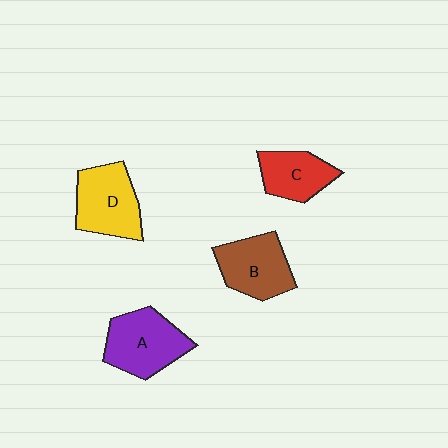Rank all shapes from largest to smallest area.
From largest to smallest: A (purple), D (yellow), B (brown), C (red).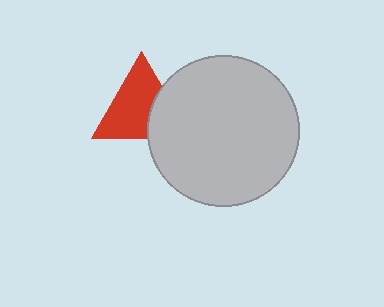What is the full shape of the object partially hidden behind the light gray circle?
The partially hidden object is a red triangle.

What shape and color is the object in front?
The object in front is a light gray circle.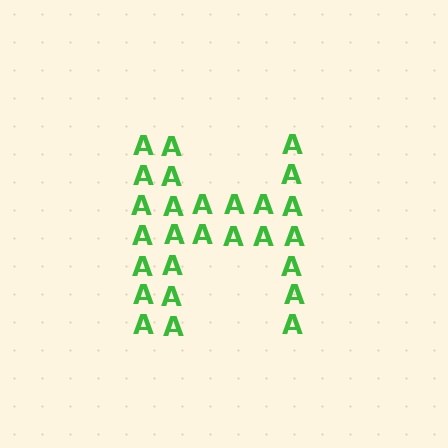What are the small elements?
The small elements are letter A's.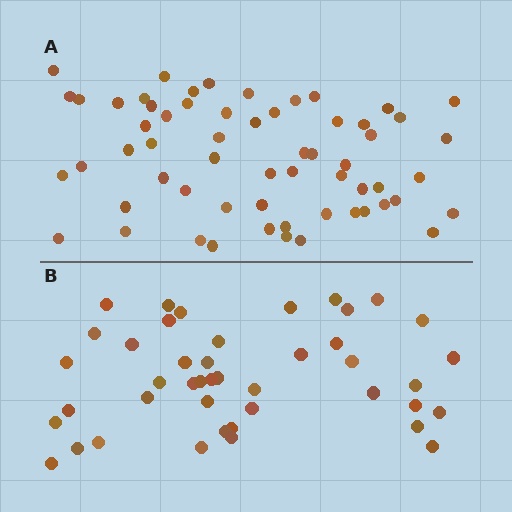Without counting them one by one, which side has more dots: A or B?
Region A (the top region) has more dots.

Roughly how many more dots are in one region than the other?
Region A has approximately 15 more dots than region B.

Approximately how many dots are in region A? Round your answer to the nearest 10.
About 60 dots.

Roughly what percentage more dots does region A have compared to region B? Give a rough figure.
About 40% more.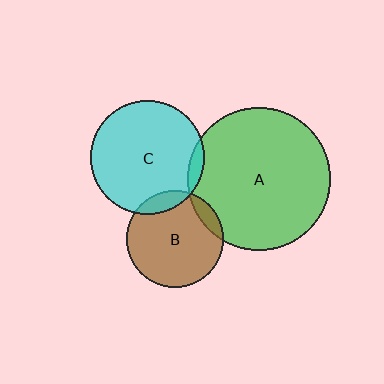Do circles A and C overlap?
Yes.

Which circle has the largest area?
Circle A (green).